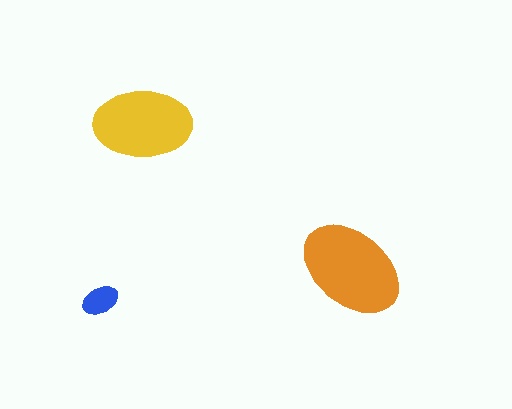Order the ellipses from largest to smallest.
the orange one, the yellow one, the blue one.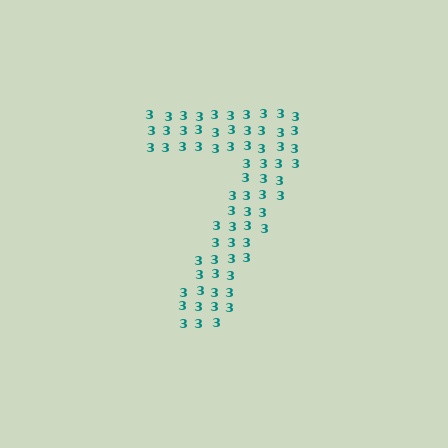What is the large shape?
The large shape is the digit 7.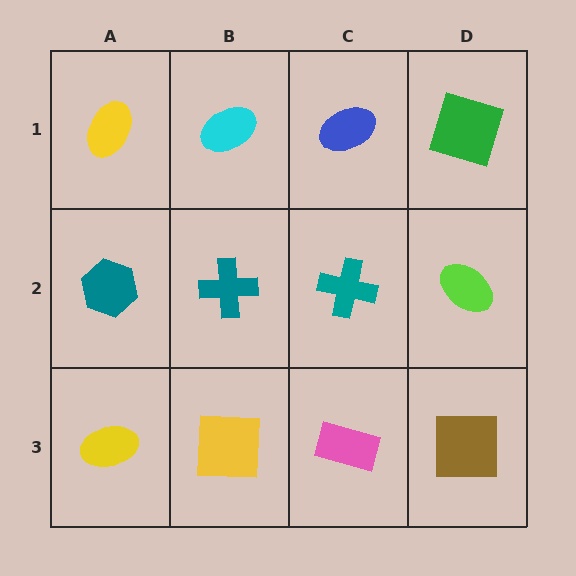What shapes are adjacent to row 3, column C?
A teal cross (row 2, column C), a yellow square (row 3, column B), a brown square (row 3, column D).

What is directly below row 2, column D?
A brown square.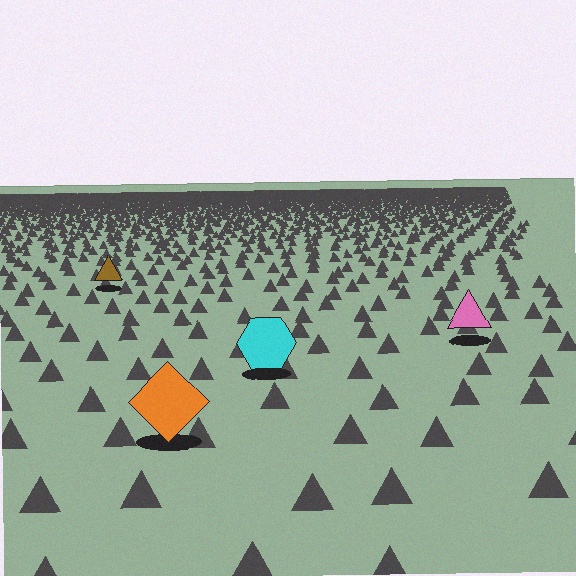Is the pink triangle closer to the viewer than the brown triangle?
Yes. The pink triangle is closer — you can tell from the texture gradient: the ground texture is coarser near it.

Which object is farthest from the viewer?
The brown triangle is farthest from the viewer. It appears smaller and the ground texture around it is denser.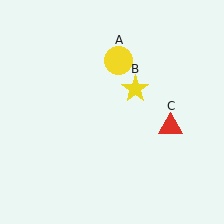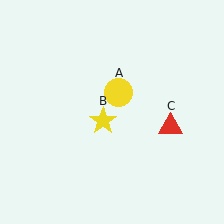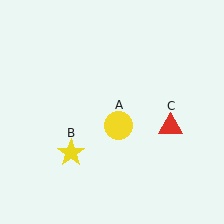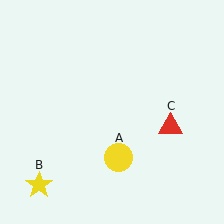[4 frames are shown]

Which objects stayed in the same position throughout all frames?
Red triangle (object C) remained stationary.